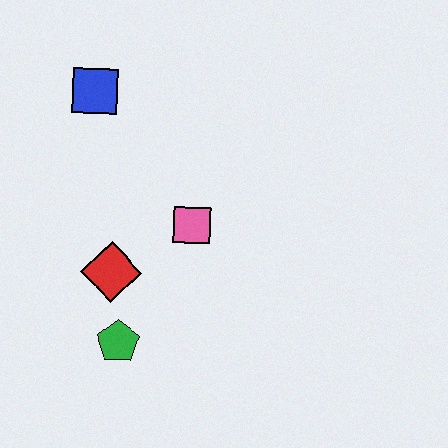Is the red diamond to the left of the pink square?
Yes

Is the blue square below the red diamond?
No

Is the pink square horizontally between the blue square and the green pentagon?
No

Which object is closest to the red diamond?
The green pentagon is closest to the red diamond.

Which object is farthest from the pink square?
The blue square is farthest from the pink square.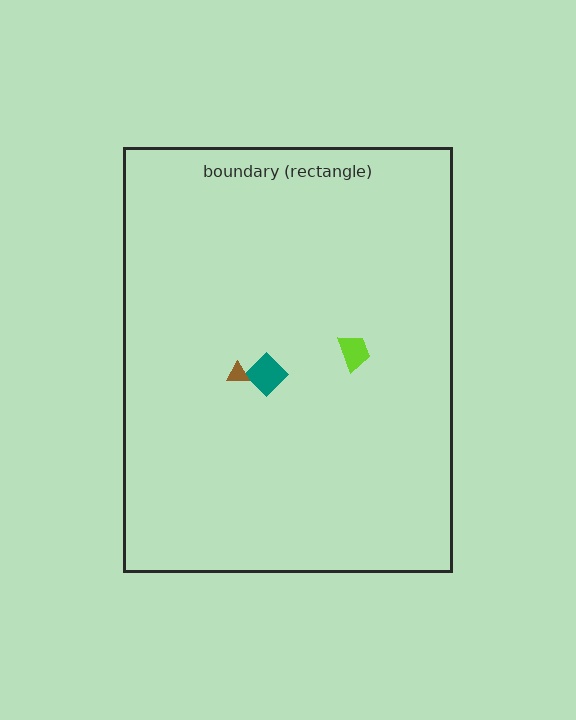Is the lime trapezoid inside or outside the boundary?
Inside.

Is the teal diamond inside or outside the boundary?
Inside.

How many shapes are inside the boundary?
3 inside, 0 outside.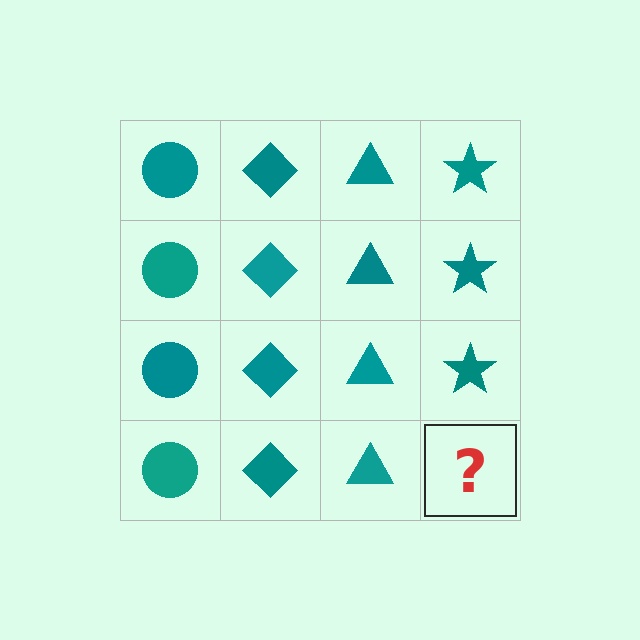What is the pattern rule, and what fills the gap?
The rule is that each column has a consistent shape. The gap should be filled with a teal star.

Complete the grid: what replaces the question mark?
The question mark should be replaced with a teal star.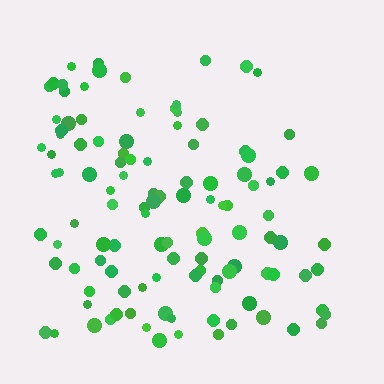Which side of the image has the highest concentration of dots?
The left.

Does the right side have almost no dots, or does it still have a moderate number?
Still a moderate number, just noticeably fewer than the left.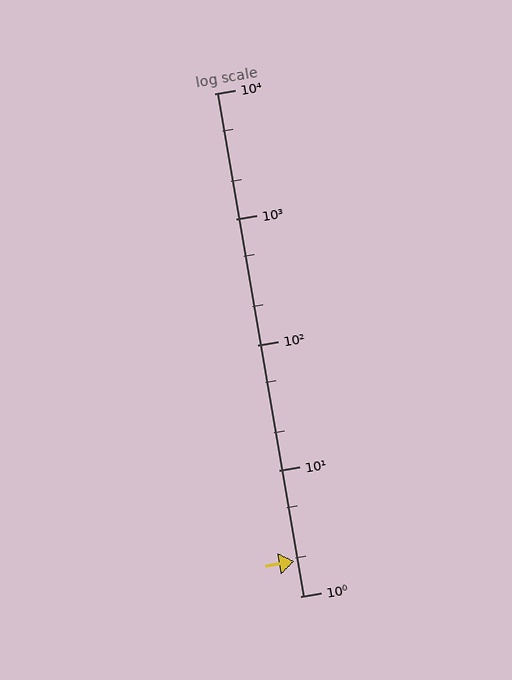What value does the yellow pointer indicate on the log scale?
The pointer indicates approximately 1.9.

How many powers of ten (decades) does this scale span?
The scale spans 4 decades, from 1 to 10000.